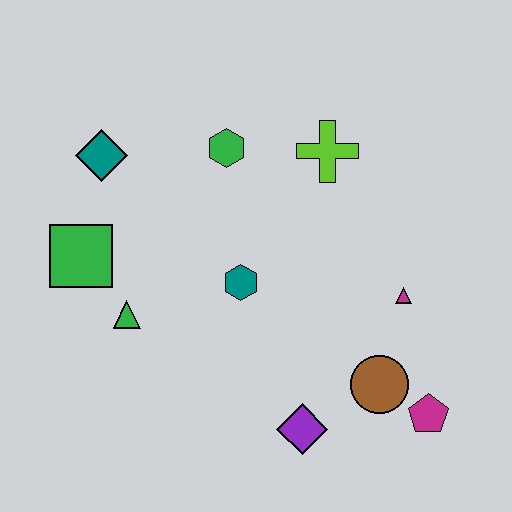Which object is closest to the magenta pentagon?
The brown circle is closest to the magenta pentagon.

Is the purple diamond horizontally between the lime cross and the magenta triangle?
No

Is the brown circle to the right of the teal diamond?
Yes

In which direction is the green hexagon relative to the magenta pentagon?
The green hexagon is above the magenta pentagon.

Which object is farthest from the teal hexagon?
The magenta pentagon is farthest from the teal hexagon.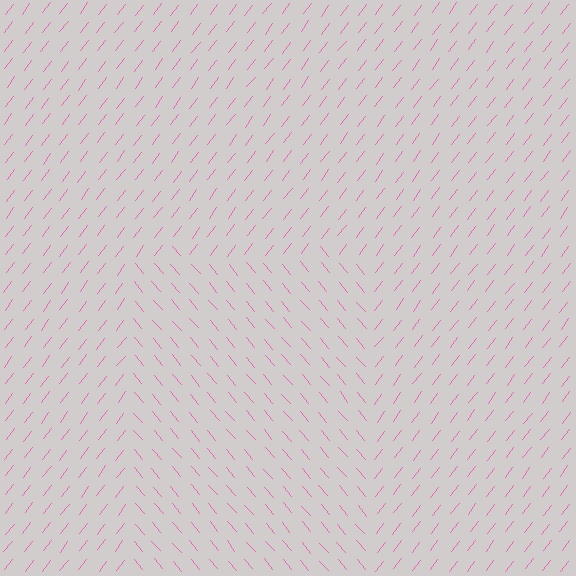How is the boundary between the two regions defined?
The boundary is defined purely by a change in line orientation (approximately 77 degrees difference). All lines are the same color and thickness.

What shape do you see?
I see a rectangle.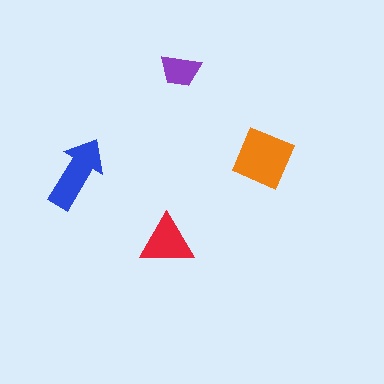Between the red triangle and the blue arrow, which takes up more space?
The blue arrow.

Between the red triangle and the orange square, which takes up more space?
The orange square.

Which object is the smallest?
The purple trapezoid.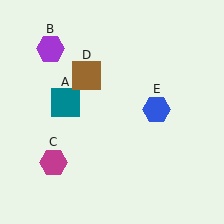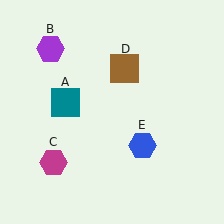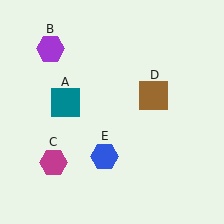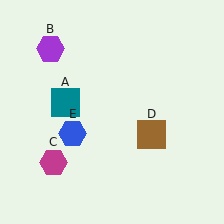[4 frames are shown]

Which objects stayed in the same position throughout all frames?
Teal square (object A) and purple hexagon (object B) and magenta hexagon (object C) remained stationary.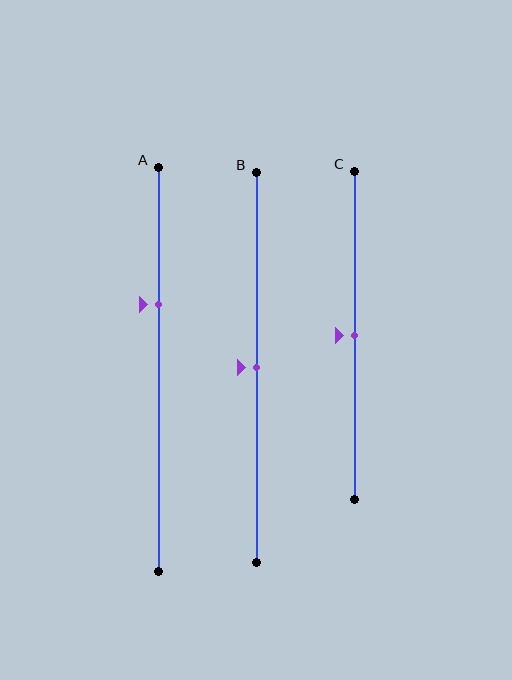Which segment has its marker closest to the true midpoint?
Segment B has its marker closest to the true midpoint.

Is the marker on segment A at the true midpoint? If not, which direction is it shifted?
No, the marker on segment A is shifted upward by about 16% of the segment length.